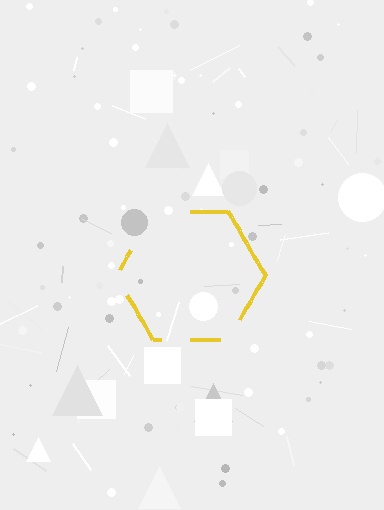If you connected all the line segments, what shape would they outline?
They would outline a hexagon.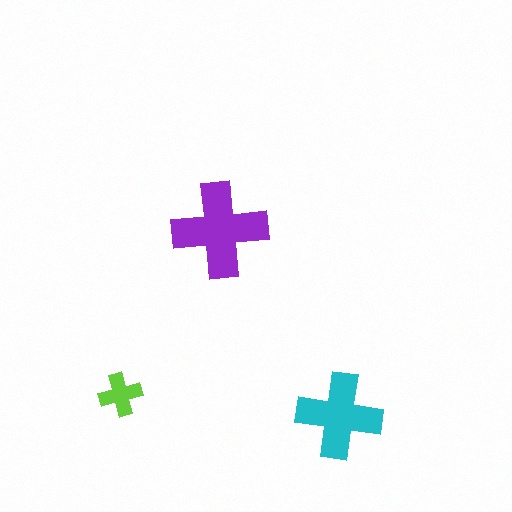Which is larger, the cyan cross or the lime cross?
The cyan one.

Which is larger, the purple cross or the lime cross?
The purple one.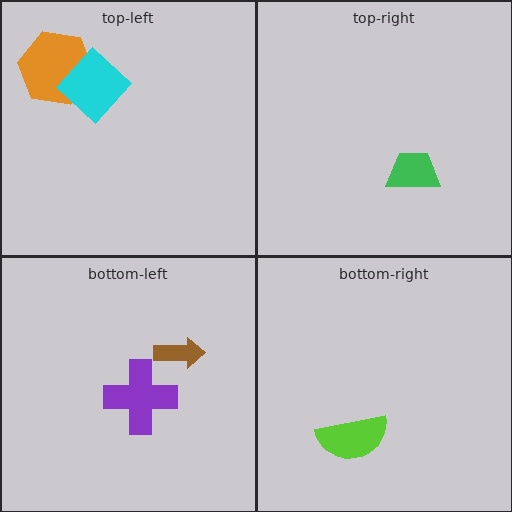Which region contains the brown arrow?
The bottom-left region.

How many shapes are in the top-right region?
1.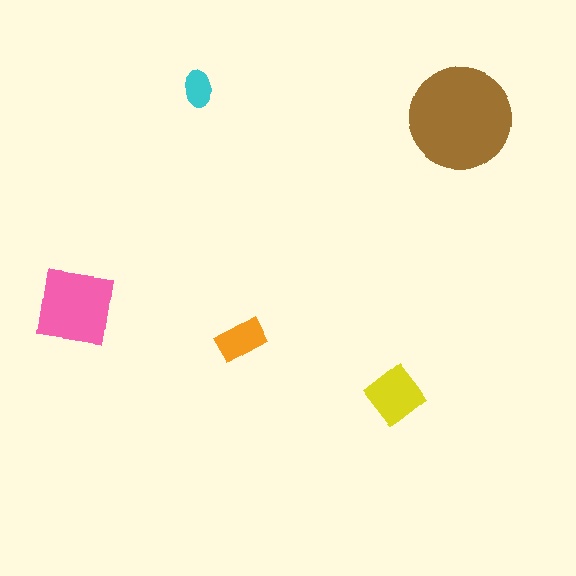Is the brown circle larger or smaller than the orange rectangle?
Larger.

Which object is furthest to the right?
The brown circle is rightmost.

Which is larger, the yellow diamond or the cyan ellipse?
The yellow diamond.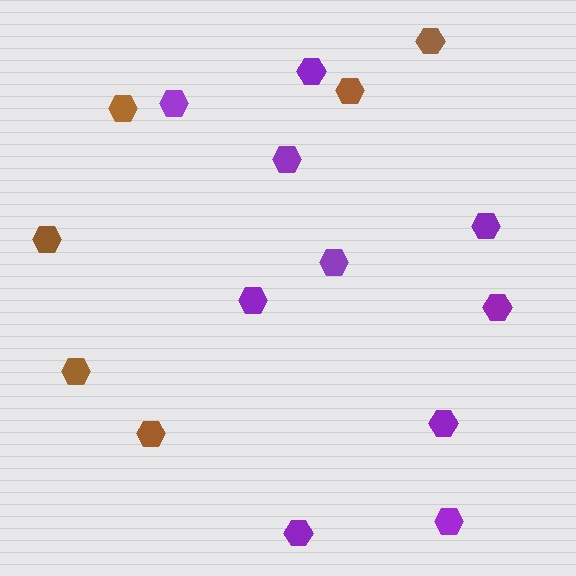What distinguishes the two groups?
There are 2 groups: one group of brown hexagons (6) and one group of purple hexagons (10).